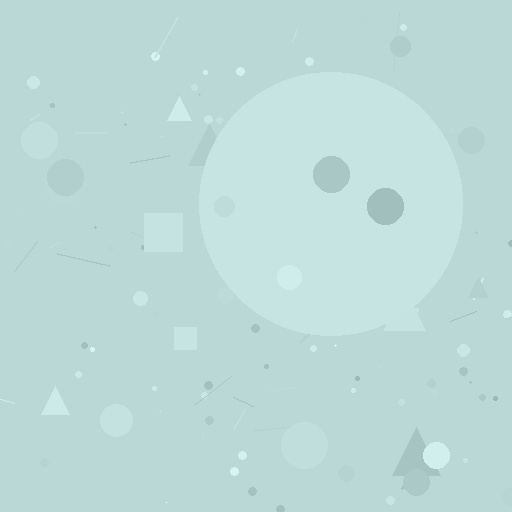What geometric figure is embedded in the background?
A circle is embedded in the background.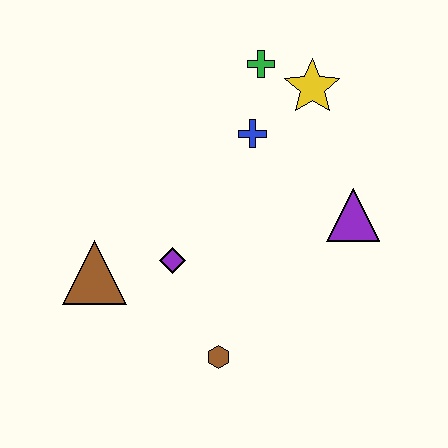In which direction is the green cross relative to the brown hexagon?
The green cross is above the brown hexagon.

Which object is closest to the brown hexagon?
The purple diamond is closest to the brown hexagon.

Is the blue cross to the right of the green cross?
No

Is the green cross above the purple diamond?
Yes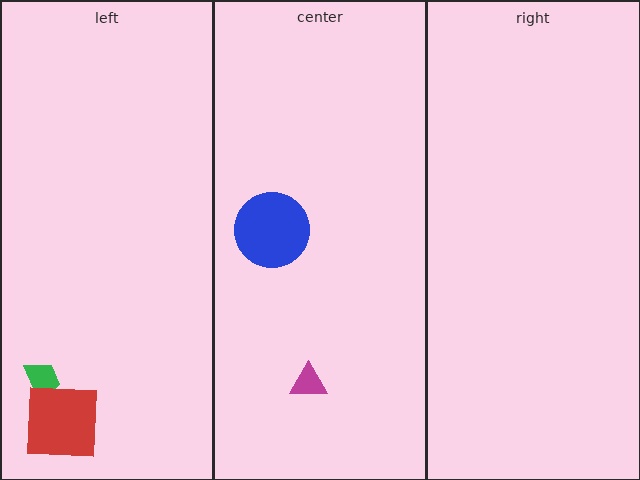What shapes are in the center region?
The blue circle, the magenta triangle.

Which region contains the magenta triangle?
The center region.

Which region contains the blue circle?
The center region.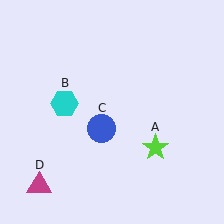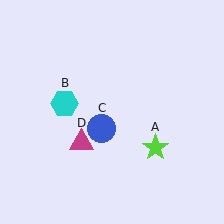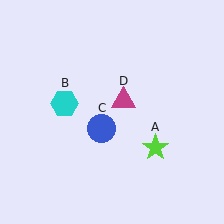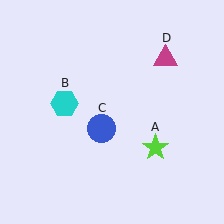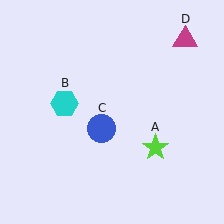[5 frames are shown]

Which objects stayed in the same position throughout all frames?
Lime star (object A) and cyan hexagon (object B) and blue circle (object C) remained stationary.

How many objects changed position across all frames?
1 object changed position: magenta triangle (object D).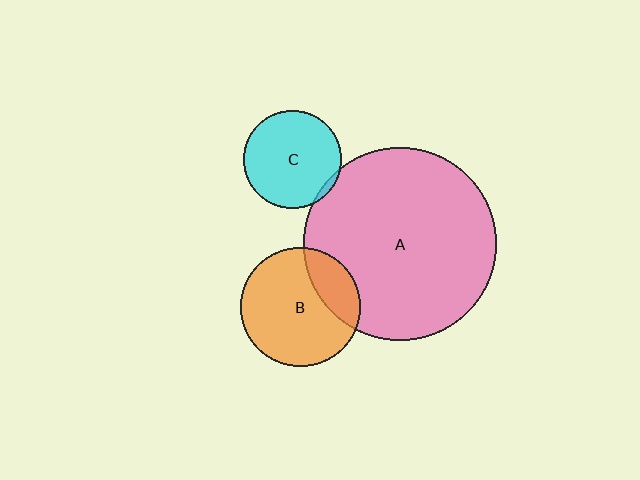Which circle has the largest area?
Circle A (pink).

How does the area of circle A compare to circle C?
Approximately 3.9 times.